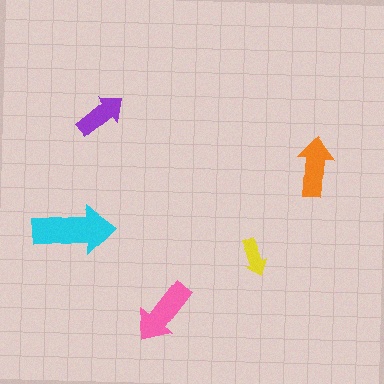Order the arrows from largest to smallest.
the cyan one, the pink one, the orange one, the purple one, the yellow one.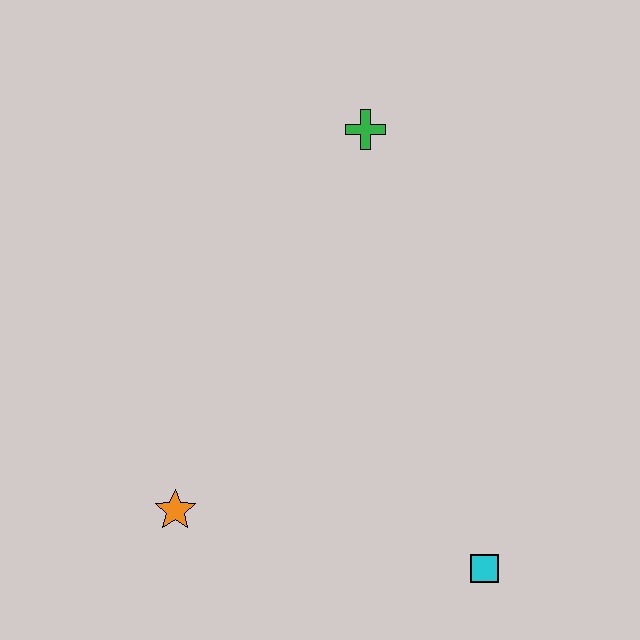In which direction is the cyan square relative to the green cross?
The cyan square is below the green cross.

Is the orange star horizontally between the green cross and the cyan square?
No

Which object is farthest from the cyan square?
The green cross is farthest from the cyan square.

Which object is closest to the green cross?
The orange star is closest to the green cross.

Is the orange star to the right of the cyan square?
No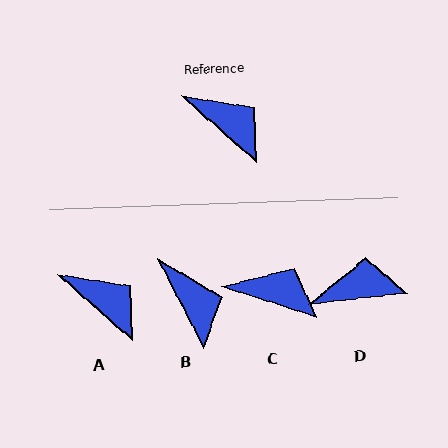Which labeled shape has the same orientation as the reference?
A.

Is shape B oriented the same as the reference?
No, it is off by about 21 degrees.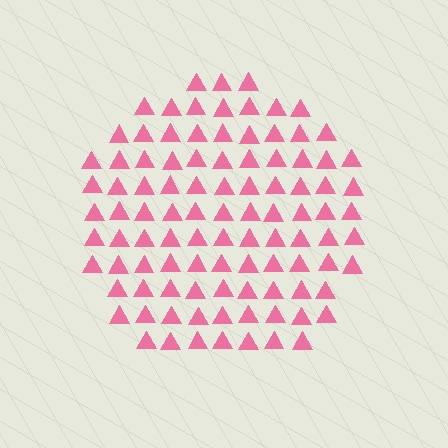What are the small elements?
The small elements are triangles.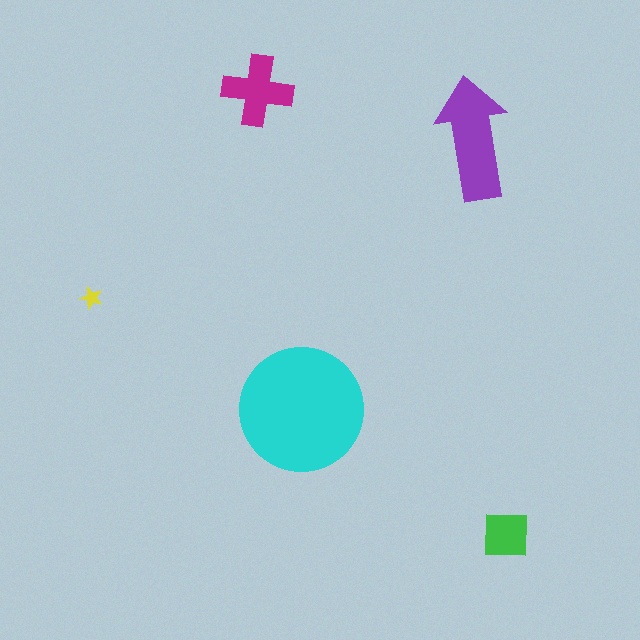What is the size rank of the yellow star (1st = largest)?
5th.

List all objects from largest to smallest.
The cyan circle, the purple arrow, the magenta cross, the green square, the yellow star.